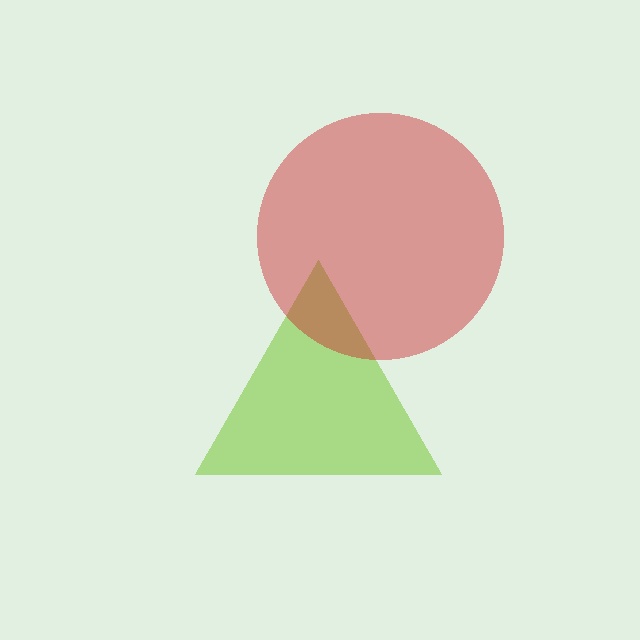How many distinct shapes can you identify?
There are 2 distinct shapes: a lime triangle, a red circle.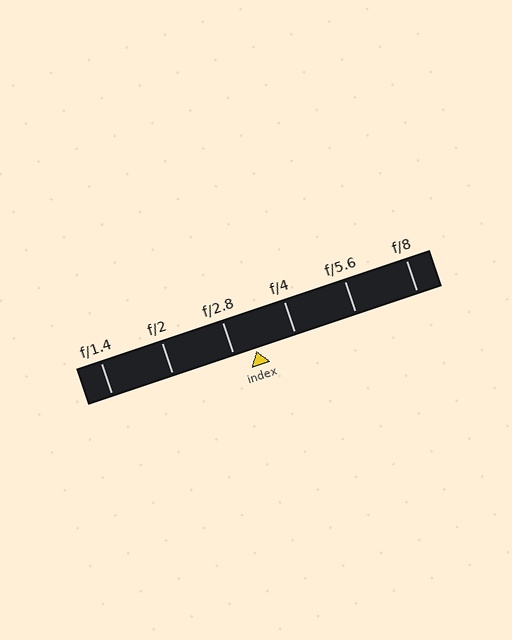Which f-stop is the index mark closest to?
The index mark is closest to f/2.8.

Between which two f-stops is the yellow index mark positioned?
The index mark is between f/2.8 and f/4.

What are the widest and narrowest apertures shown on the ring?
The widest aperture shown is f/1.4 and the narrowest is f/8.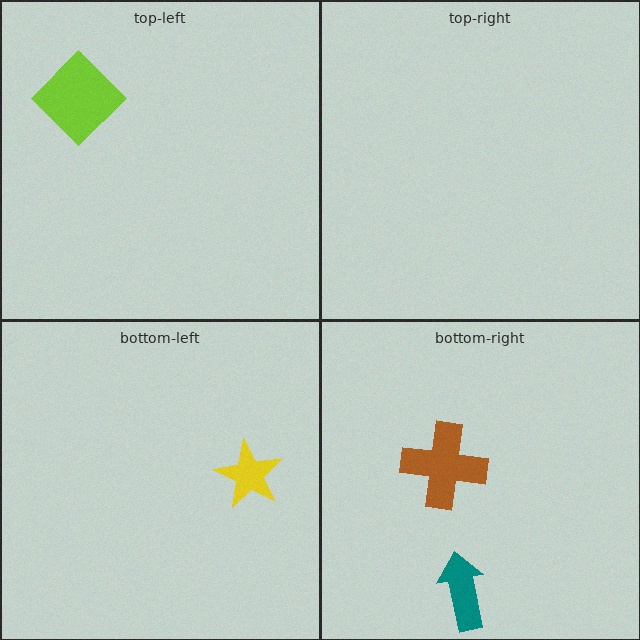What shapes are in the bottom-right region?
The teal arrow, the brown cross.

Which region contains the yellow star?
The bottom-left region.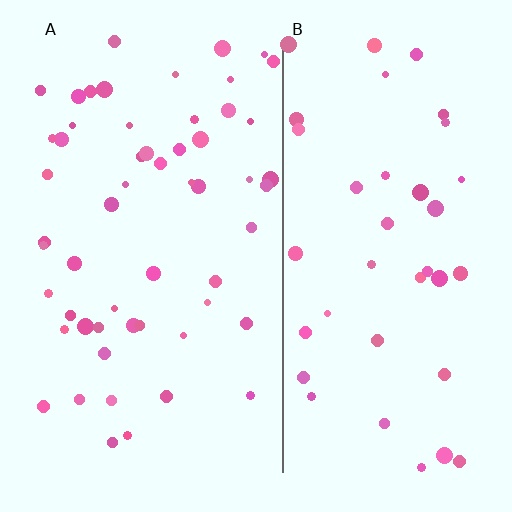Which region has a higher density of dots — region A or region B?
A (the left).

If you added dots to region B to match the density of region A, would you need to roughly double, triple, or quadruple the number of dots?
Approximately double.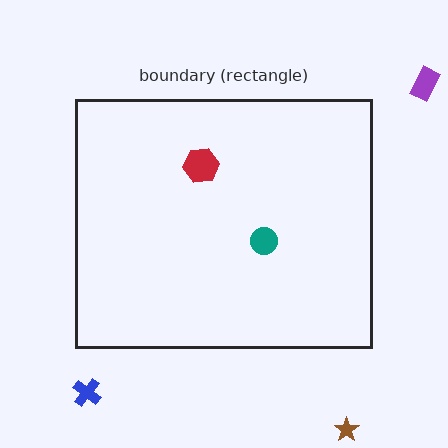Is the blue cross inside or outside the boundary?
Outside.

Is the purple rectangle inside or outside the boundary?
Outside.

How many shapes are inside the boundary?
2 inside, 3 outside.